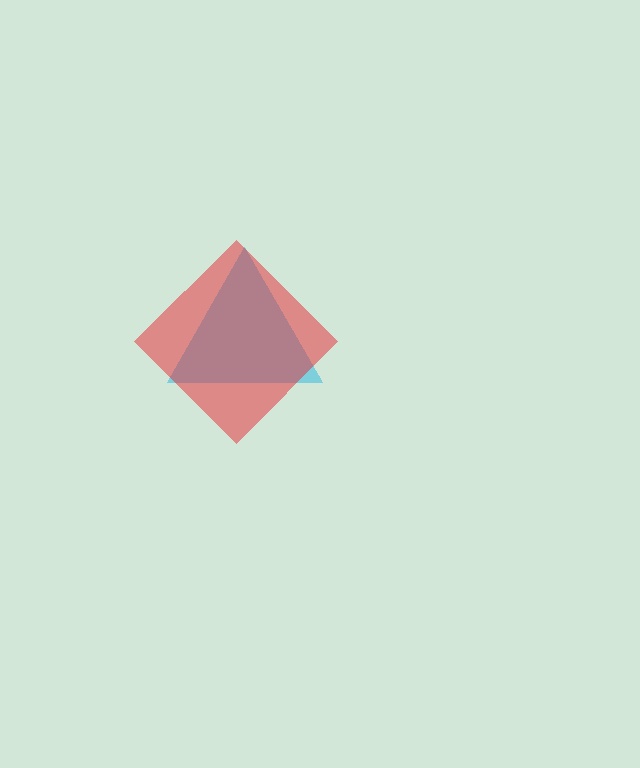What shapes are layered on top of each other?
The layered shapes are: a cyan triangle, a red diamond.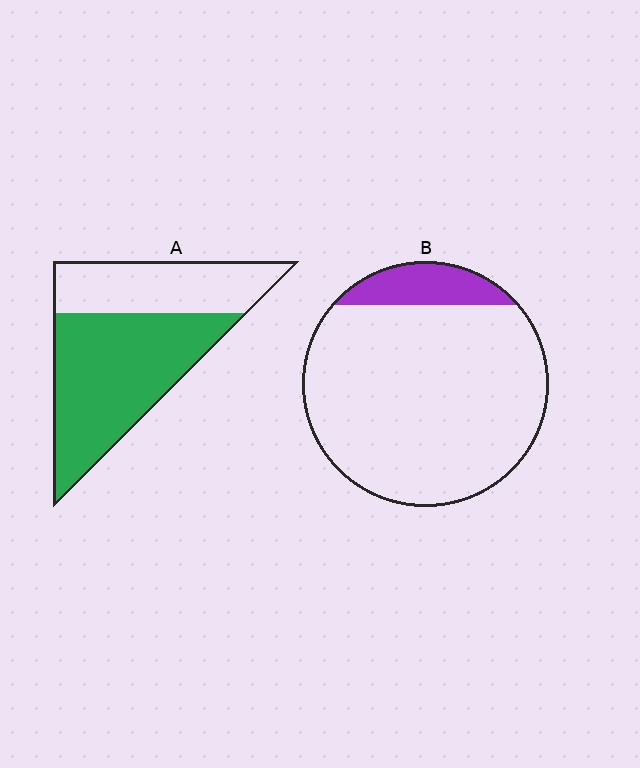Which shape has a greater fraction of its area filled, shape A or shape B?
Shape A.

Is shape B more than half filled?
No.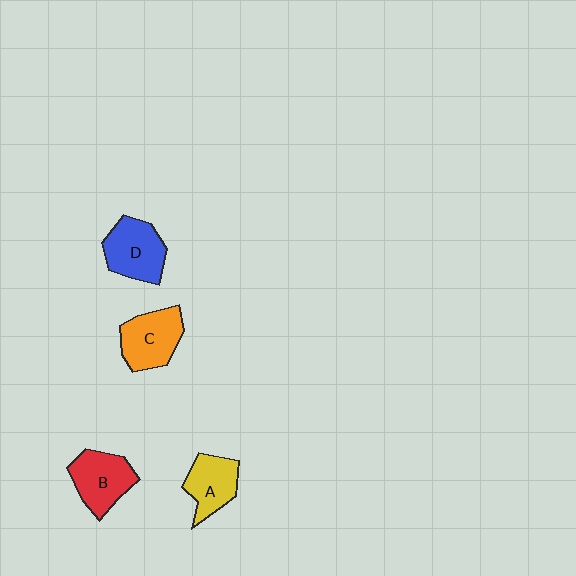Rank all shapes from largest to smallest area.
From largest to smallest: D (blue), C (orange), B (red), A (yellow).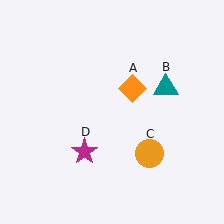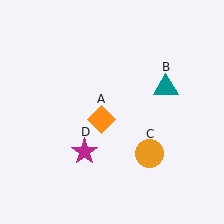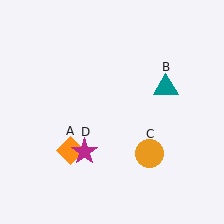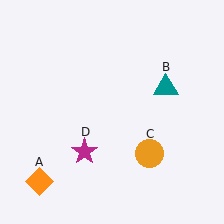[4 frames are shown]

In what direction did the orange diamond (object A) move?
The orange diamond (object A) moved down and to the left.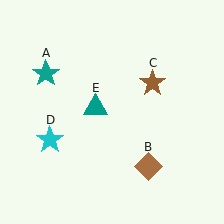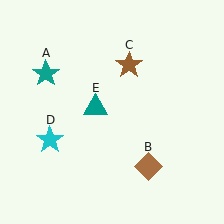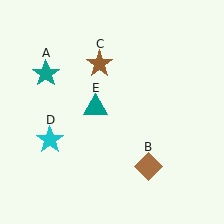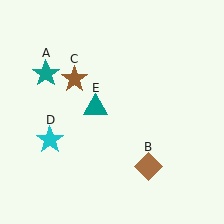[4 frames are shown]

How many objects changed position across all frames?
1 object changed position: brown star (object C).